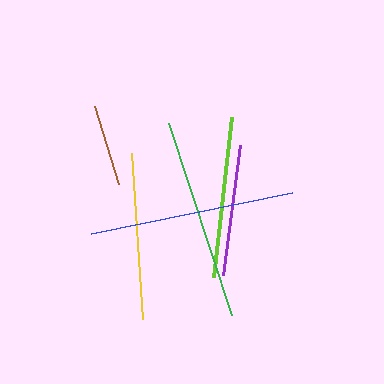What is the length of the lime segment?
The lime segment is approximately 161 pixels long.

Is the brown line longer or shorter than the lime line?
The lime line is longer than the brown line.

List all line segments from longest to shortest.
From longest to shortest: blue, green, yellow, lime, purple, brown.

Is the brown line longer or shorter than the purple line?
The purple line is longer than the brown line.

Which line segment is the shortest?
The brown line is the shortest at approximately 82 pixels.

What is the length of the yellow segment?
The yellow segment is approximately 166 pixels long.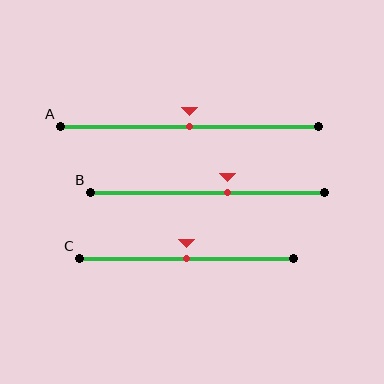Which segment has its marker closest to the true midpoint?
Segment A has its marker closest to the true midpoint.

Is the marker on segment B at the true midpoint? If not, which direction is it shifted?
No, the marker on segment B is shifted to the right by about 9% of the segment length.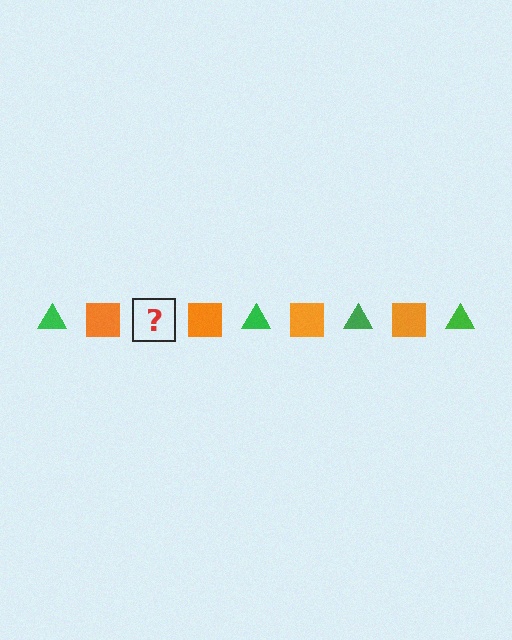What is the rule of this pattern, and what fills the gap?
The rule is that the pattern alternates between green triangle and orange square. The gap should be filled with a green triangle.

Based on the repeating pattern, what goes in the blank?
The blank should be a green triangle.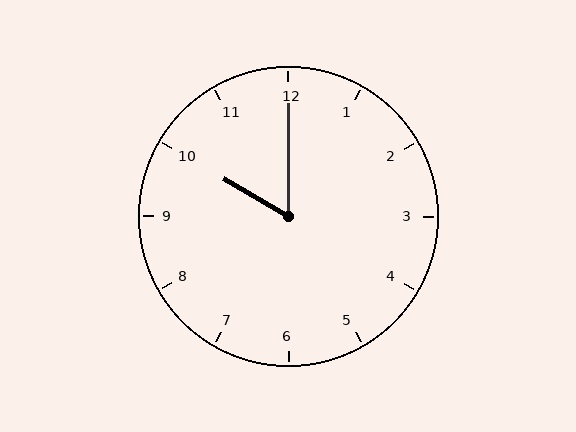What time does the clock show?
10:00.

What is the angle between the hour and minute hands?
Approximately 60 degrees.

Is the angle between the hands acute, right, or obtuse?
It is acute.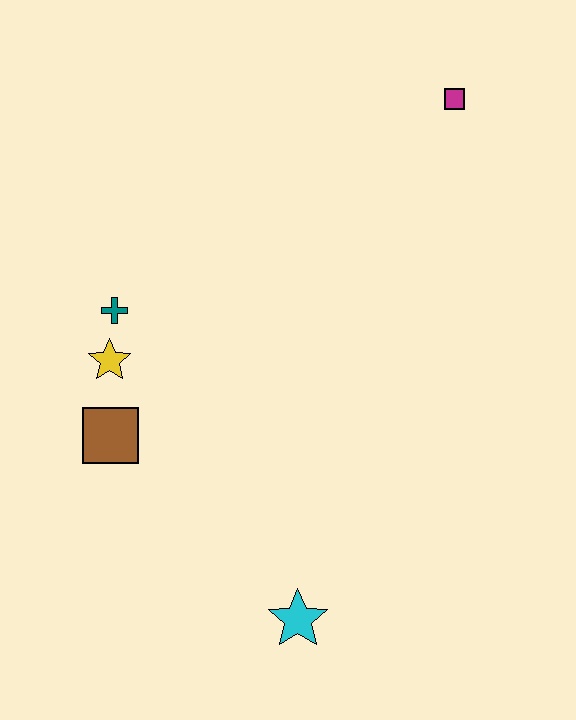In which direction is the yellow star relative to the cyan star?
The yellow star is above the cyan star.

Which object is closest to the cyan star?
The brown square is closest to the cyan star.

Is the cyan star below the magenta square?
Yes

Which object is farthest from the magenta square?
The cyan star is farthest from the magenta square.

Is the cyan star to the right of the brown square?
Yes